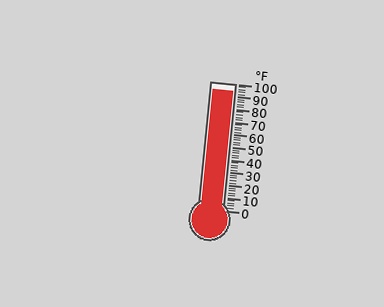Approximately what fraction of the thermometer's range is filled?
The thermometer is filled to approximately 95% of its range.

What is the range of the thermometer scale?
The thermometer scale ranges from 0°F to 100°F.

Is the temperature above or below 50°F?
The temperature is above 50°F.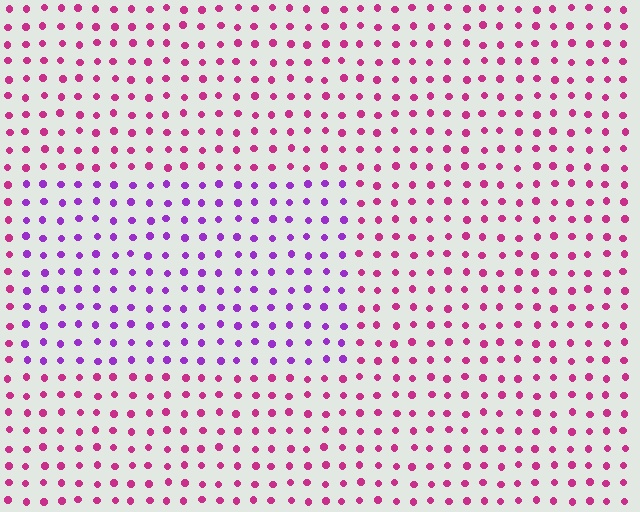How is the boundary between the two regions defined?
The boundary is defined purely by a slight shift in hue (about 43 degrees). Spacing, size, and orientation are identical on both sides.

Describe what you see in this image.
The image is filled with small magenta elements in a uniform arrangement. A rectangle-shaped region is visible where the elements are tinted to a slightly different hue, forming a subtle color boundary.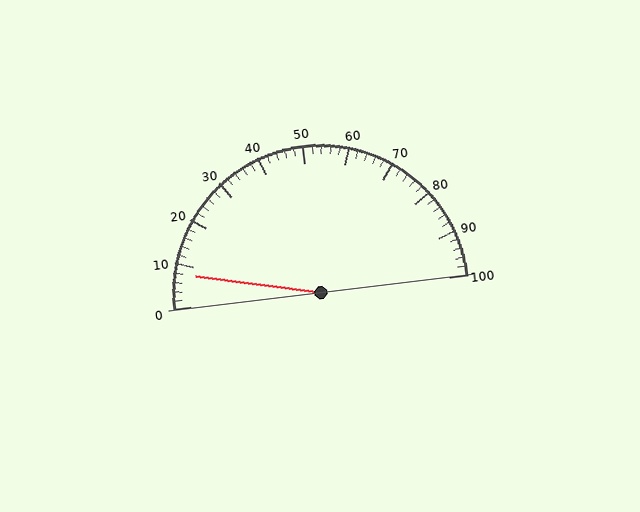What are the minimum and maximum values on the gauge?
The gauge ranges from 0 to 100.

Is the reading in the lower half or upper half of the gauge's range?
The reading is in the lower half of the range (0 to 100).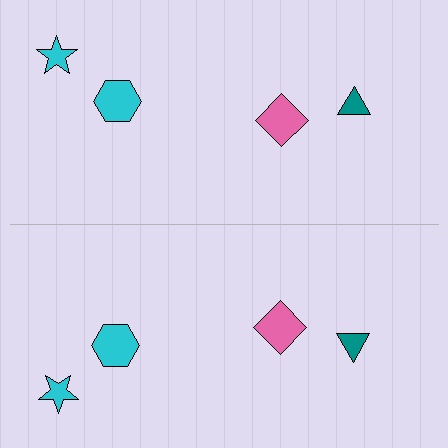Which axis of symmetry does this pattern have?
The pattern has a horizontal axis of symmetry running through the center of the image.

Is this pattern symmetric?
Yes, this pattern has bilateral (reflection) symmetry.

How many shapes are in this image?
There are 8 shapes in this image.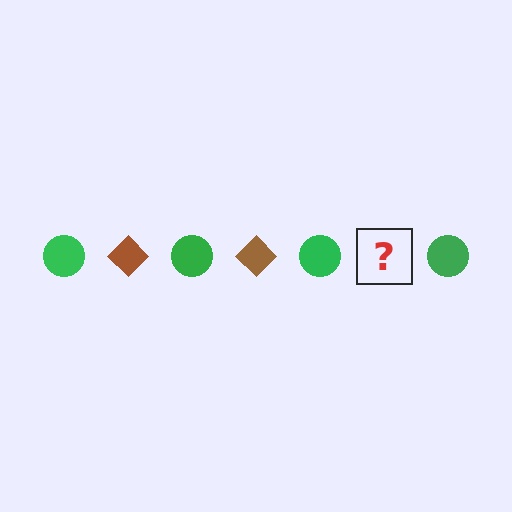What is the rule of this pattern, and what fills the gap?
The rule is that the pattern alternates between green circle and brown diamond. The gap should be filled with a brown diamond.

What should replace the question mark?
The question mark should be replaced with a brown diamond.